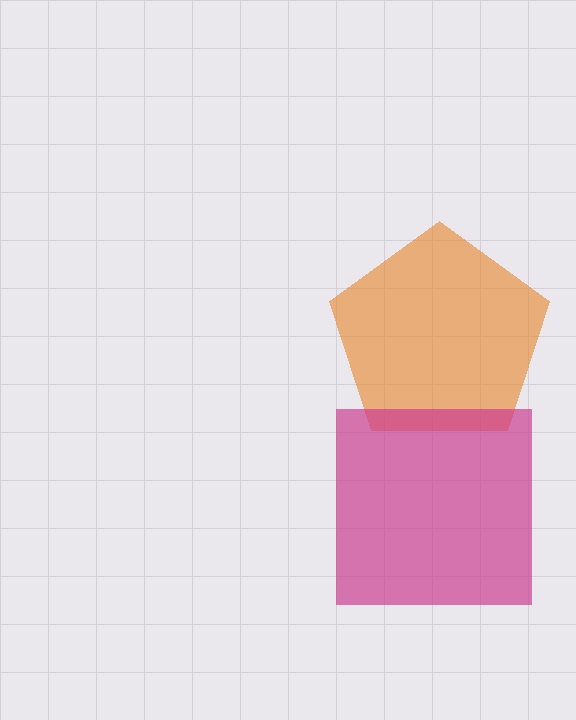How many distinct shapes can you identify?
There are 2 distinct shapes: an orange pentagon, a magenta square.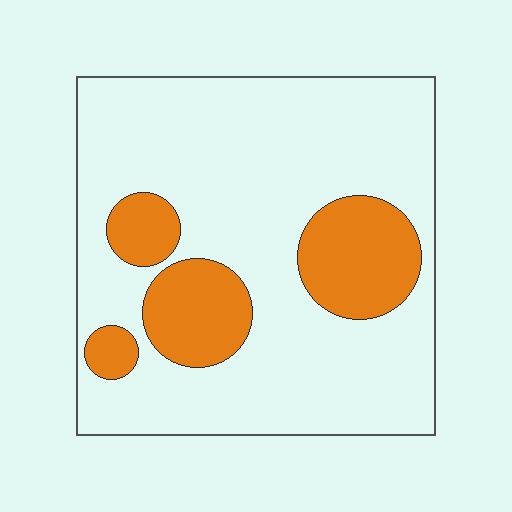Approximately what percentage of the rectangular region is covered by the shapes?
Approximately 20%.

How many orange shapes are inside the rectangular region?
4.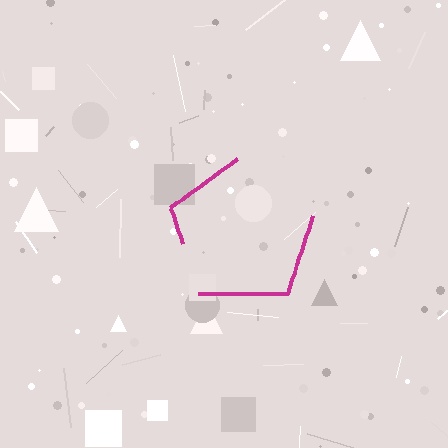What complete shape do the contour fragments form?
The contour fragments form a pentagon.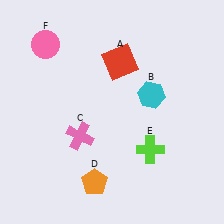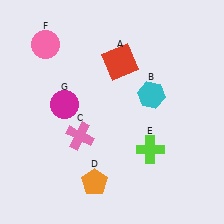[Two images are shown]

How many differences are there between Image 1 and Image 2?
There is 1 difference between the two images.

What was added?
A magenta circle (G) was added in Image 2.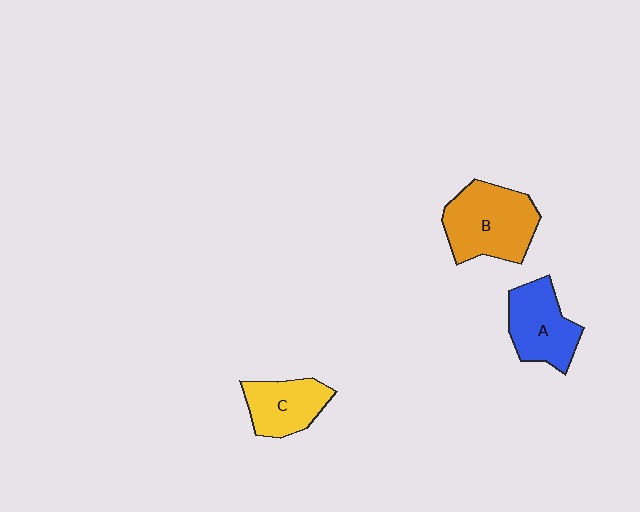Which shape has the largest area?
Shape B (orange).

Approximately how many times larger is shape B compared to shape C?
Approximately 1.5 times.